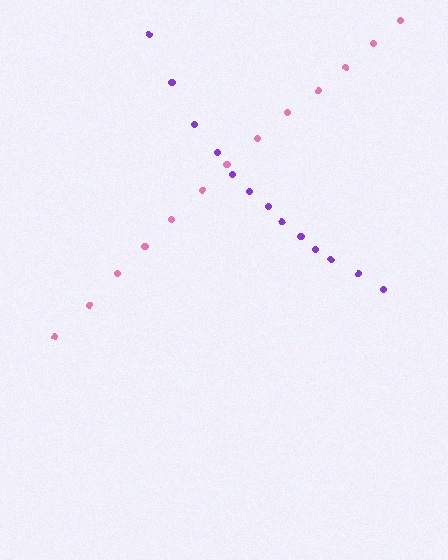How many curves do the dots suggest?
There are 2 distinct paths.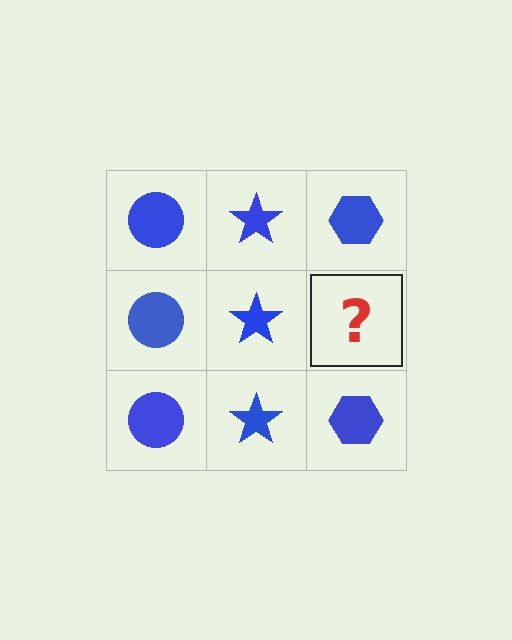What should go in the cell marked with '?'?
The missing cell should contain a blue hexagon.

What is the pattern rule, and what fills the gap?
The rule is that each column has a consistent shape. The gap should be filled with a blue hexagon.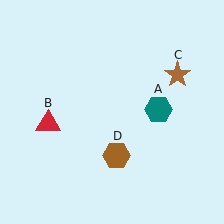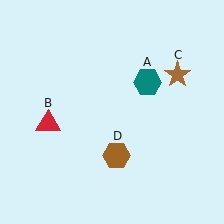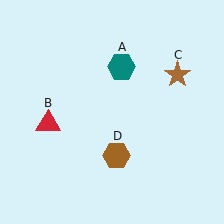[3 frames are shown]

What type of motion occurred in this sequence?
The teal hexagon (object A) rotated counterclockwise around the center of the scene.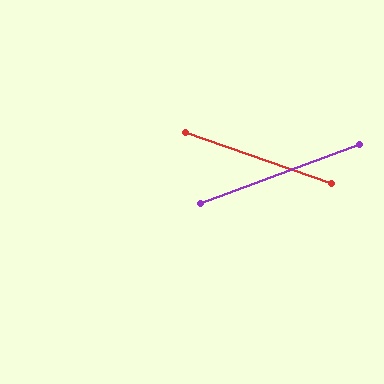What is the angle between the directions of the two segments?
Approximately 40 degrees.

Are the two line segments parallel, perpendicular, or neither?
Neither parallel nor perpendicular — they differ by about 40°.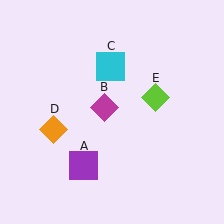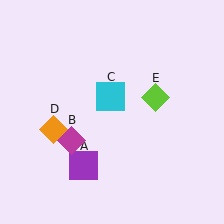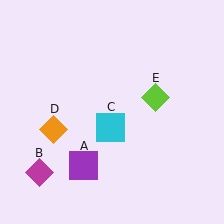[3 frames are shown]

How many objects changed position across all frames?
2 objects changed position: magenta diamond (object B), cyan square (object C).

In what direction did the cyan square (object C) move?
The cyan square (object C) moved down.